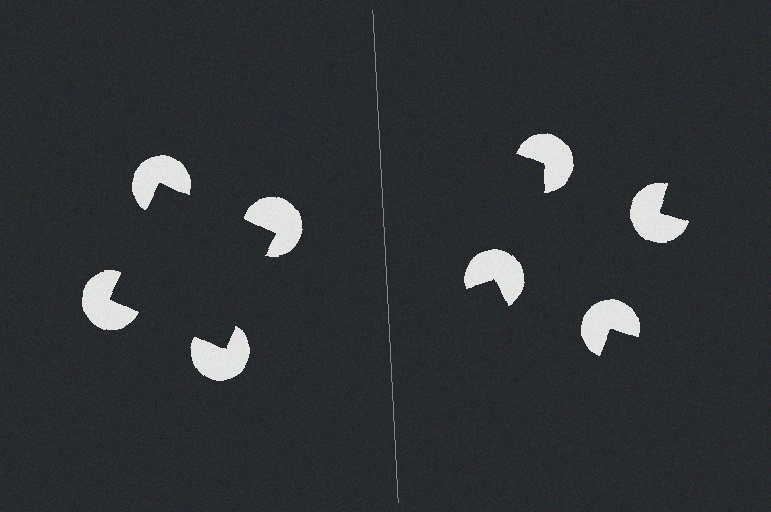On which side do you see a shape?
An illusory square appears on the left side. On the right side the wedge cuts are rotated, so no coherent shape forms.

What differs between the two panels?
The pac-man discs are positioned identically on both sides; only the wedge orientations differ. On the left they align to a square; on the right they are misaligned.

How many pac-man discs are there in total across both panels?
8 — 4 on each side.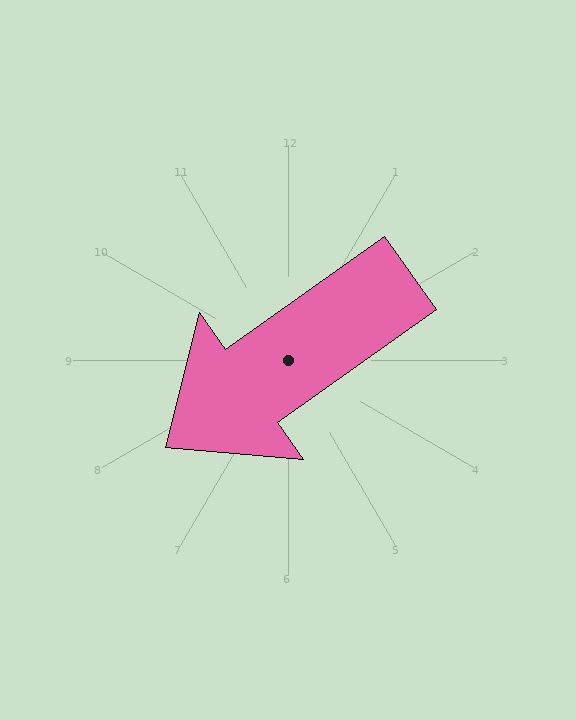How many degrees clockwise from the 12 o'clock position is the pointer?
Approximately 235 degrees.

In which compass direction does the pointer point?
Southwest.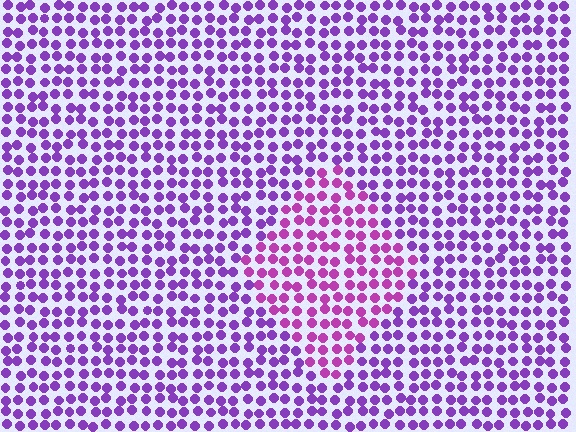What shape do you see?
I see a diamond.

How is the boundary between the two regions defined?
The boundary is defined purely by a slight shift in hue (about 30 degrees). Spacing, size, and orientation are identical on both sides.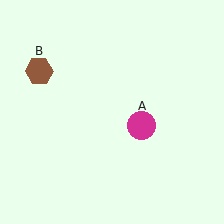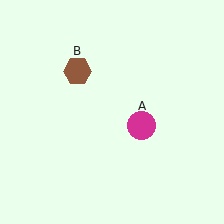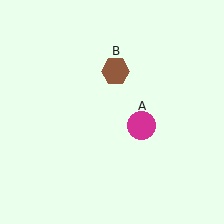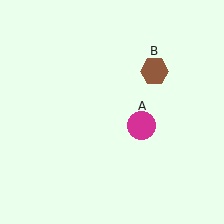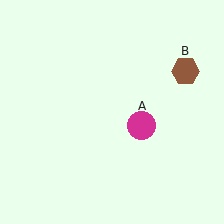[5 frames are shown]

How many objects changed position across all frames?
1 object changed position: brown hexagon (object B).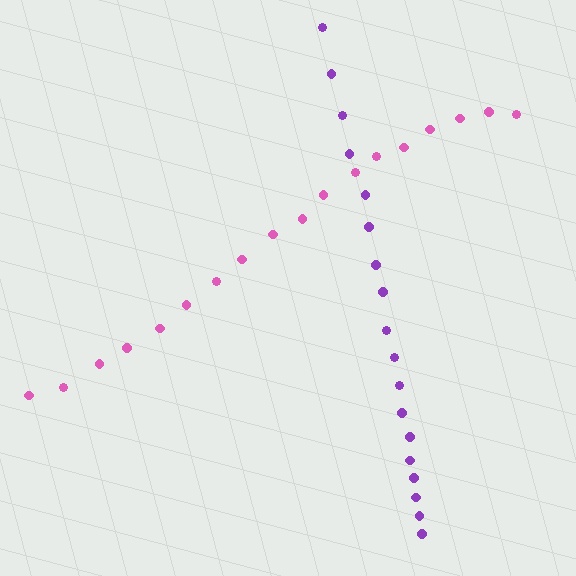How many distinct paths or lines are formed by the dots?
There are 2 distinct paths.